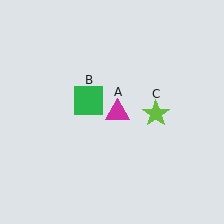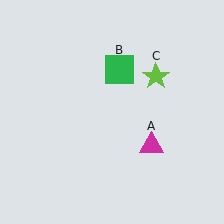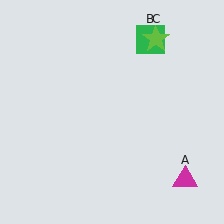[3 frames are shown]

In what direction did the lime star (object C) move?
The lime star (object C) moved up.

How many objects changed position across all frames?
3 objects changed position: magenta triangle (object A), green square (object B), lime star (object C).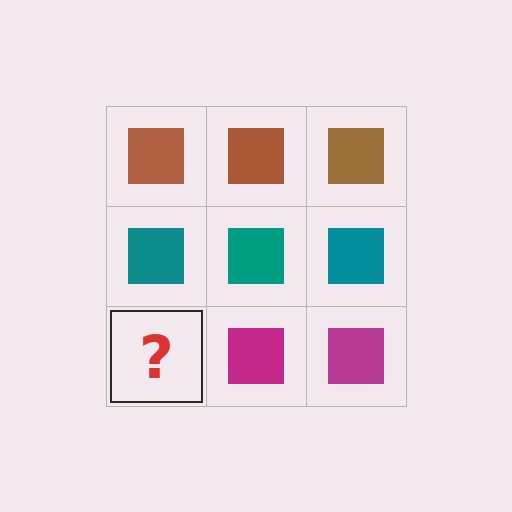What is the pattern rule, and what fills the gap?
The rule is that each row has a consistent color. The gap should be filled with a magenta square.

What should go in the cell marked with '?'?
The missing cell should contain a magenta square.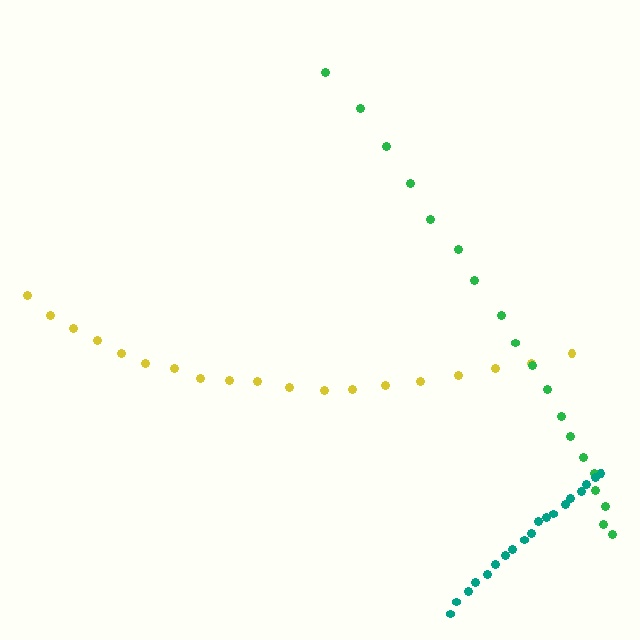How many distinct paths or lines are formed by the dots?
There are 3 distinct paths.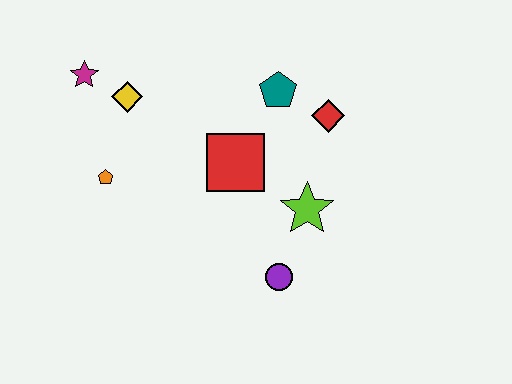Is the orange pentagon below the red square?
Yes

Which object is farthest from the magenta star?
The purple circle is farthest from the magenta star.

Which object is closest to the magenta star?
The yellow diamond is closest to the magenta star.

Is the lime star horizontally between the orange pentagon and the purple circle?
No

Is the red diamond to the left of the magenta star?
No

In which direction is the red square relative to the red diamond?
The red square is to the left of the red diamond.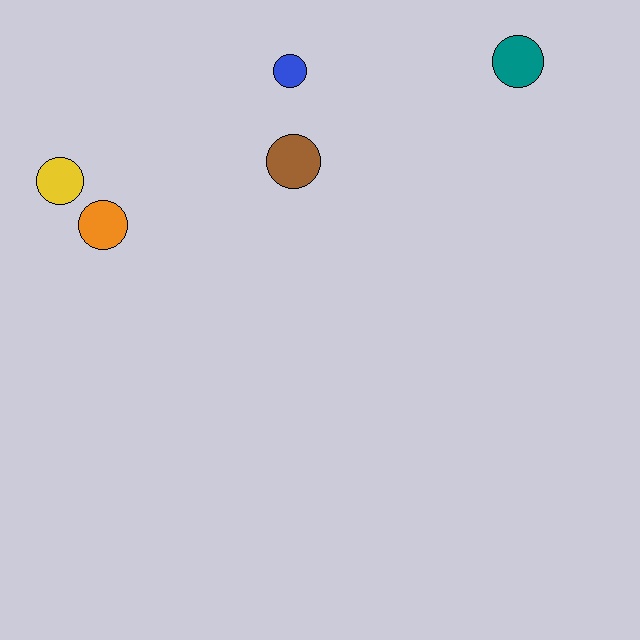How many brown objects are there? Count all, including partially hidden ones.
There is 1 brown object.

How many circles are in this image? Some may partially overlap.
There are 5 circles.